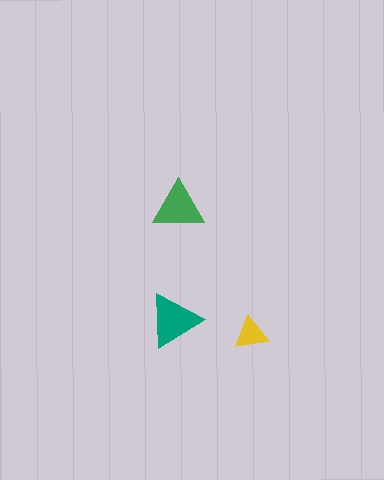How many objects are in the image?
There are 3 objects in the image.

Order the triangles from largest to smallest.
the teal one, the green one, the yellow one.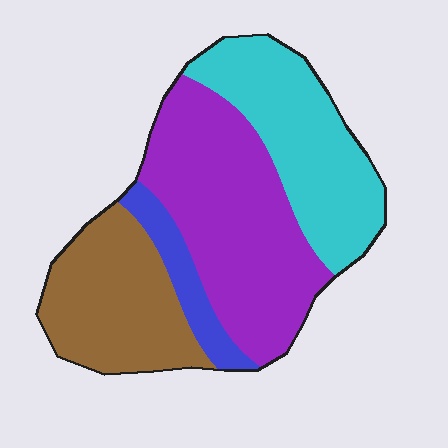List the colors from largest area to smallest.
From largest to smallest: purple, cyan, brown, blue.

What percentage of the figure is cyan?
Cyan covers roughly 30% of the figure.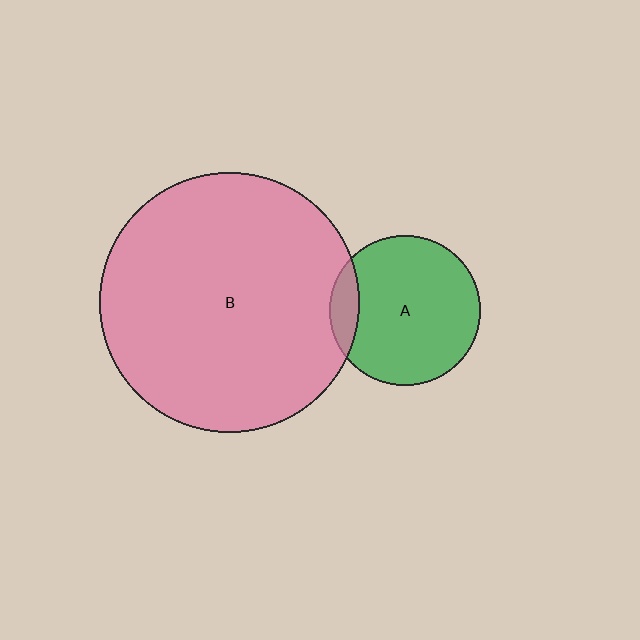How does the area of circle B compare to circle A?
Approximately 3.0 times.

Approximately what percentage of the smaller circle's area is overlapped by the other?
Approximately 10%.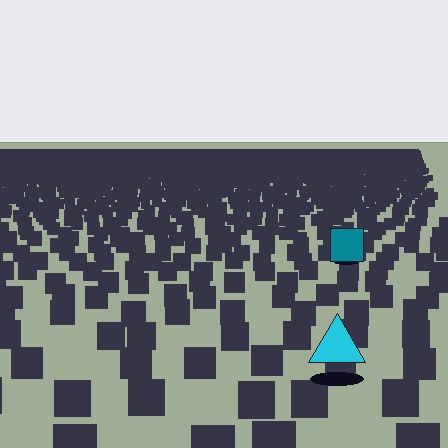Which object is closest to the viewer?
The cyan triangle is closest. The texture marks near it are larger and more spread out.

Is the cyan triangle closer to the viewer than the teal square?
Yes. The cyan triangle is closer — you can tell from the texture gradient: the ground texture is coarser near it.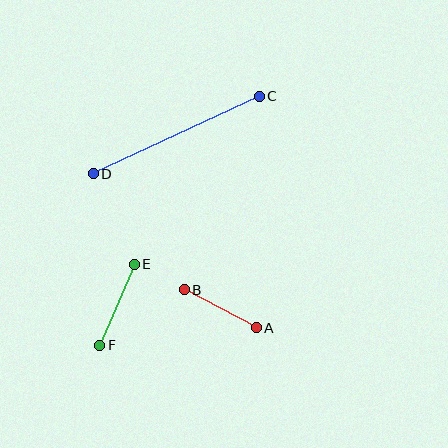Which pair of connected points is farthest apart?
Points C and D are farthest apart.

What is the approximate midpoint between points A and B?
The midpoint is at approximately (220, 309) pixels.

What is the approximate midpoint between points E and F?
The midpoint is at approximately (117, 305) pixels.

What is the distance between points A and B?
The distance is approximately 82 pixels.